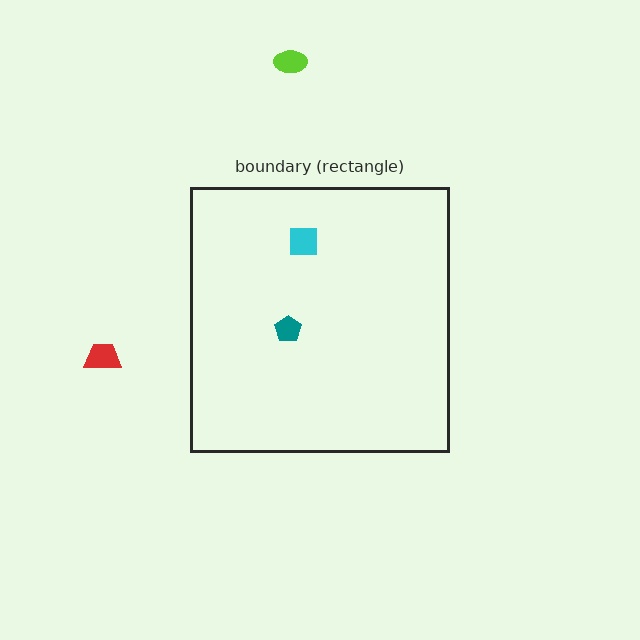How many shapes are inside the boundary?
2 inside, 2 outside.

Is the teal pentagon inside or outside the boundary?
Inside.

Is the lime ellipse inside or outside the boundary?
Outside.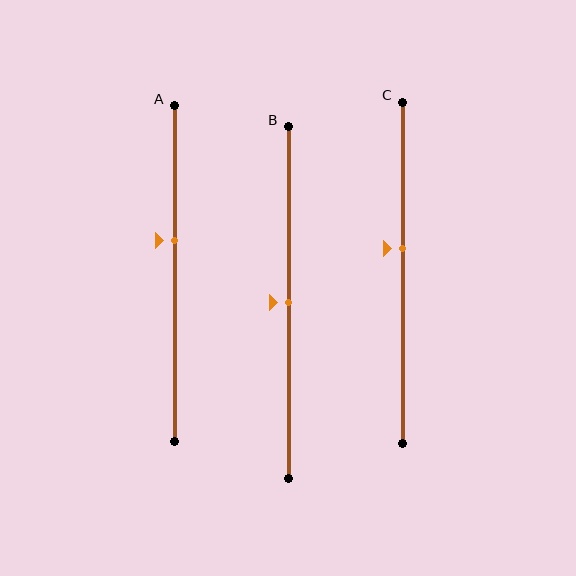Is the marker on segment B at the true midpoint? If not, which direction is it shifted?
Yes, the marker on segment B is at the true midpoint.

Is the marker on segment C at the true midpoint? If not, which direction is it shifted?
No, the marker on segment C is shifted upward by about 7% of the segment length.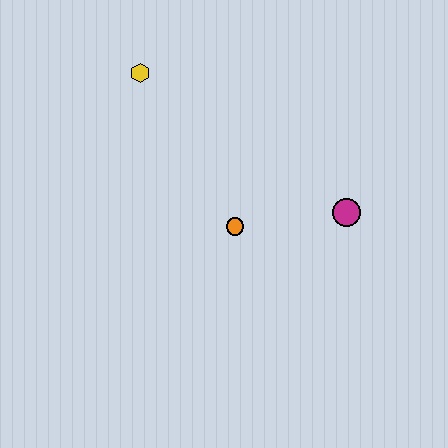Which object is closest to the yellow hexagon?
The orange circle is closest to the yellow hexagon.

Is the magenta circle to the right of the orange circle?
Yes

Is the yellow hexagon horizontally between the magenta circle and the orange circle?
No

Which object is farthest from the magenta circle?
The yellow hexagon is farthest from the magenta circle.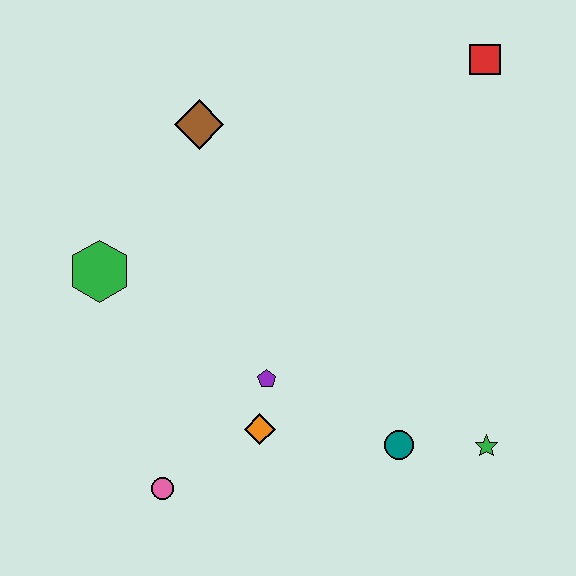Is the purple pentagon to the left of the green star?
Yes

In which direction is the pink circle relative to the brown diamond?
The pink circle is below the brown diamond.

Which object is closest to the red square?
The brown diamond is closest to the red square.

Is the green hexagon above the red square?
No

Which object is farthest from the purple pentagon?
The red square is farthest from the purple pentagon.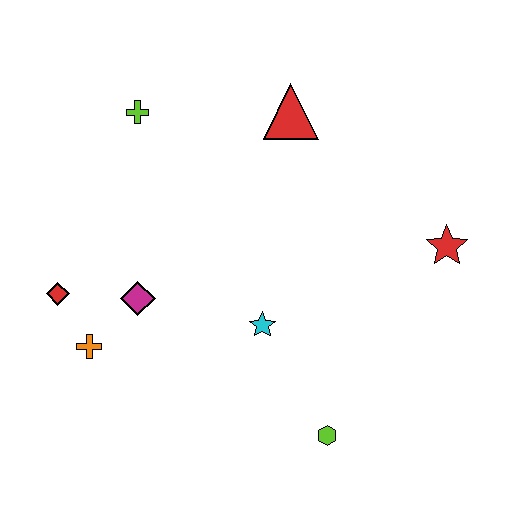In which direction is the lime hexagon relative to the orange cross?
The lime hexagon is to the right of the orange cross.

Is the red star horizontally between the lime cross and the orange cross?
No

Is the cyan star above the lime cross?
No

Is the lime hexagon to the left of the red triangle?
No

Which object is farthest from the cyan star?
The lime cross is farthest from the cyan star.